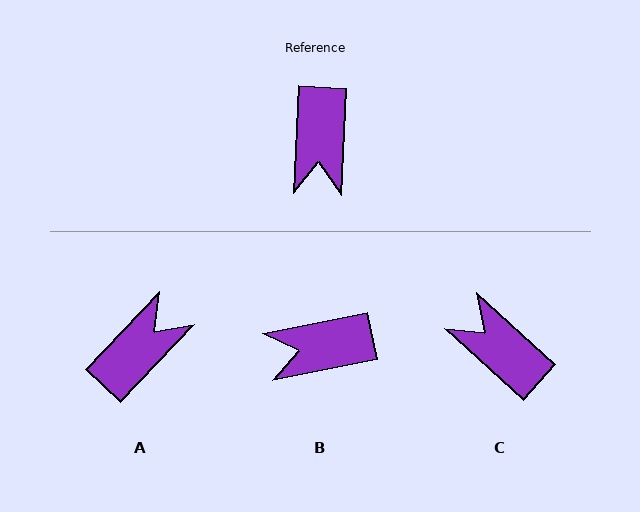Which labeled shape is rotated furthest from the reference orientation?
A, about 139 degrees away.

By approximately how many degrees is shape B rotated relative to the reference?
Approximately 76 degrees clockwise.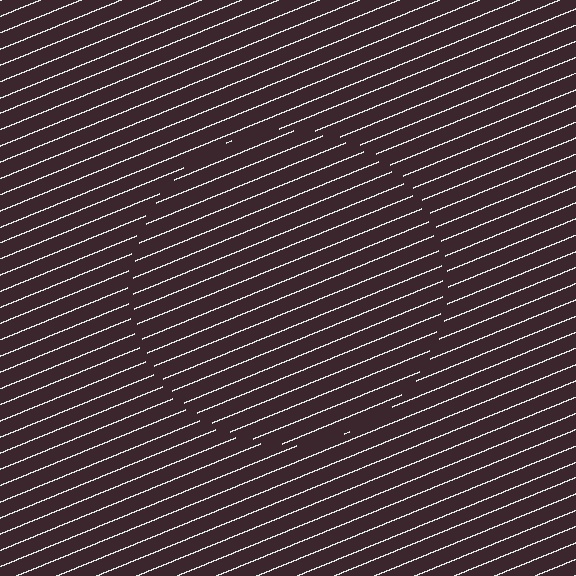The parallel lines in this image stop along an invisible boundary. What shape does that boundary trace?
An illusory circle. The interior of the shape contains the same grating, shifted by half a period — the contour is defined by the phase discontinuity where line-ends from the inner and outer gratings abut.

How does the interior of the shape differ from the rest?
The interior of the shape contains the same grating, shifted by half a period — the contour is defined by the phase discontinuity where line-ends from the inner and outer gratings abut.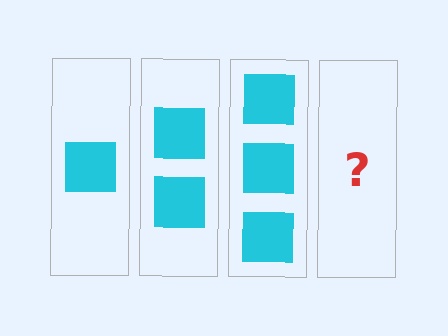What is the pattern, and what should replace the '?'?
The pattern is that each step adds one more square. The '?' should be 4 squares.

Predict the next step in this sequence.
The next step is 4 squares.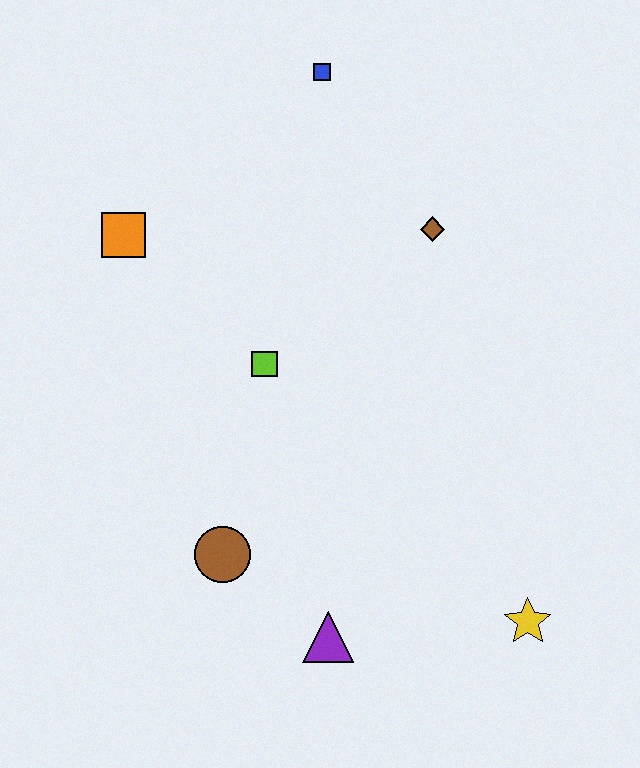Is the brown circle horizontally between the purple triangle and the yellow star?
No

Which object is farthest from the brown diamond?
The purple triangle is farthest from the brown diamond.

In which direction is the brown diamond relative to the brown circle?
The brown diamond is above the brown circle.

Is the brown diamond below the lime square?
No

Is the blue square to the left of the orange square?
No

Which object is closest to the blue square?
The brown diamond is closest to the blue square.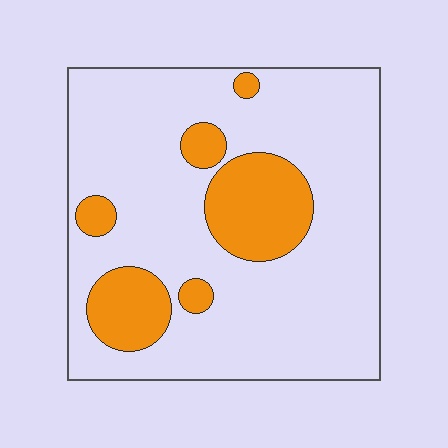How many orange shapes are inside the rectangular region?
6.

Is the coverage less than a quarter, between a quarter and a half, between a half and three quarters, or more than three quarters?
Less than a quarter.